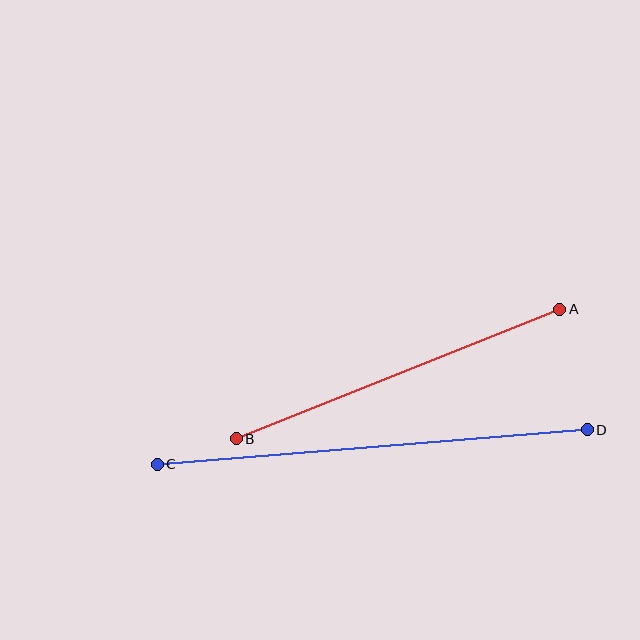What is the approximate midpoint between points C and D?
The midpoint is at approximately (372, 447) pixels.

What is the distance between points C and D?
The distance is approximately 432 pixels.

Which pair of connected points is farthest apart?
Points C and D are farthest apart.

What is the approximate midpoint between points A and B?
The midpoint is at approximately (398, 374) pixels.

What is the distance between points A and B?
The distance is approximately 348 pixels.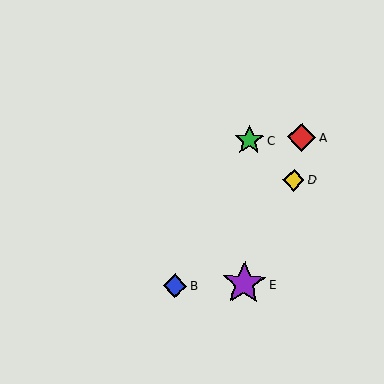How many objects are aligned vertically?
2 objects (C, E) are aligned vertically.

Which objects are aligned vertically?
Objects C, E are aligned vertically.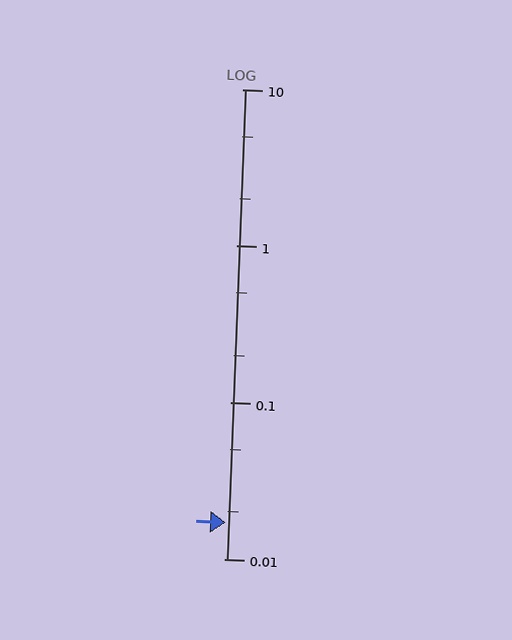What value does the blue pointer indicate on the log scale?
The pointer indicates approximately 0.017.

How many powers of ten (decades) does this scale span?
The scale spans 3 decades, from 0.01 to 10.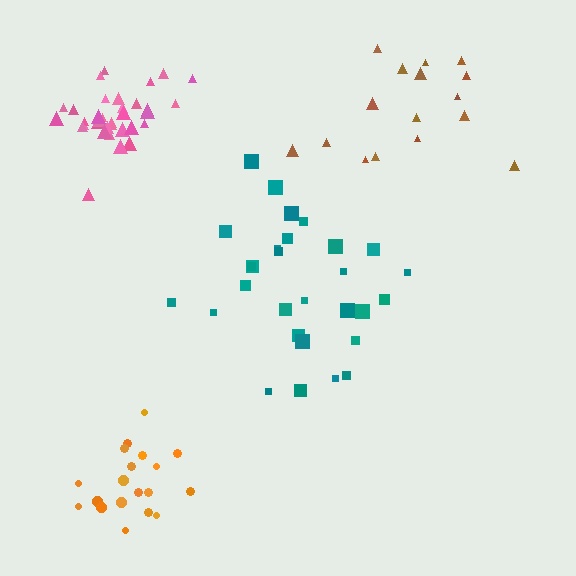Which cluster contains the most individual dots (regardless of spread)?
Pink (35).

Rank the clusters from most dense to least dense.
pink, orange, brown, teal.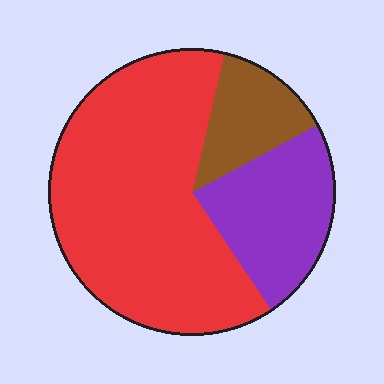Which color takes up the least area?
Brown, at roughly 15%.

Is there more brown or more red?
Red.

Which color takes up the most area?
Red, at roughly 65%.